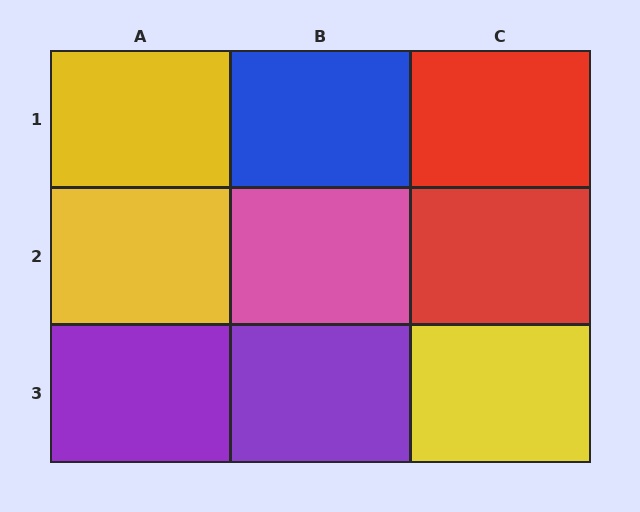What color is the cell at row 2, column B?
Pink.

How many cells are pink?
1 cell is pink.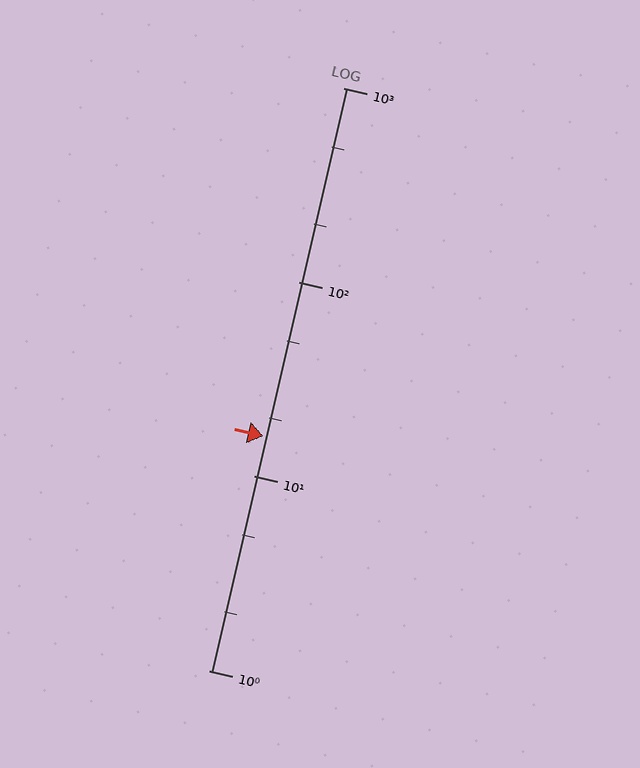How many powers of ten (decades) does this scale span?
The scale spans 3 decades, from 1 to 1000.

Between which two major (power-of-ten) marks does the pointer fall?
The pointer is between 10 and 100.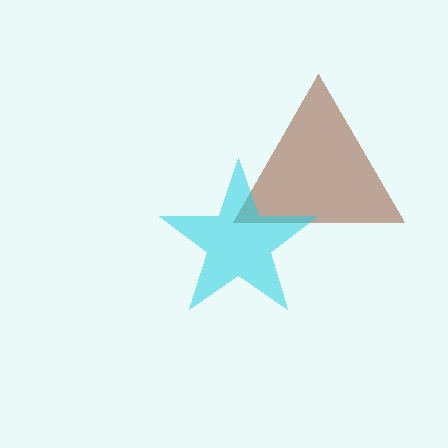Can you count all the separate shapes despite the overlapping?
Yes, there are 2 separate shapes.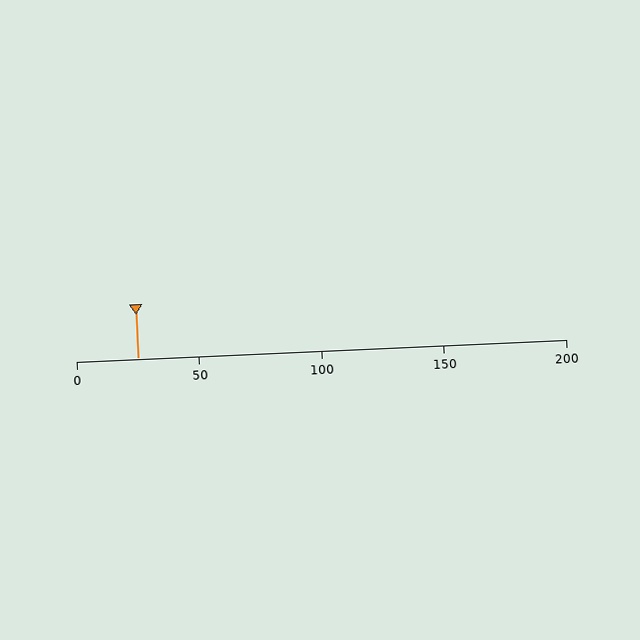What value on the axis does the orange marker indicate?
The marker indicates approximately 25.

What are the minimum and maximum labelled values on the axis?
The axis runs from 0 to 200.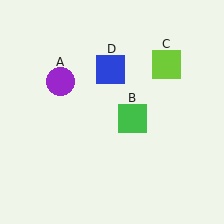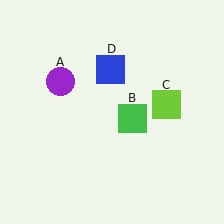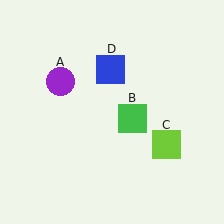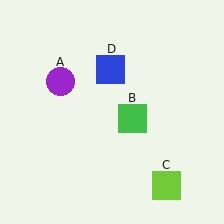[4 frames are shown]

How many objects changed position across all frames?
1 object changed position: lime square (object C).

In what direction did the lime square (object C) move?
The lime square (object C) moved down.